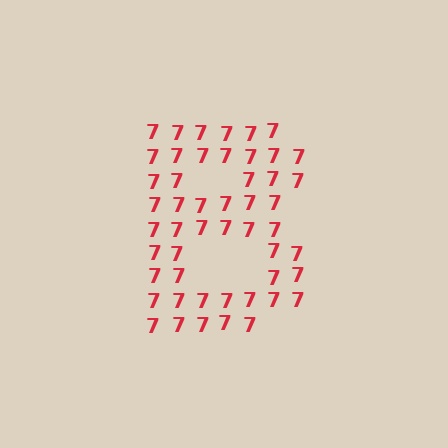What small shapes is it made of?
It is made of small digit 7's.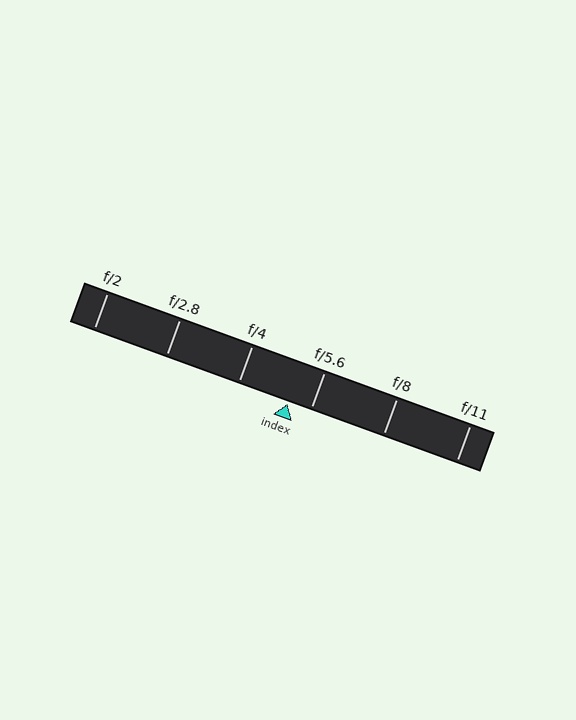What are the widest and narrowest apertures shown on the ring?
The widest aperture shown is f/2 and the narrowest is f/11.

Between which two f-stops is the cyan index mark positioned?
The index mark is between f/4 and f/5.6.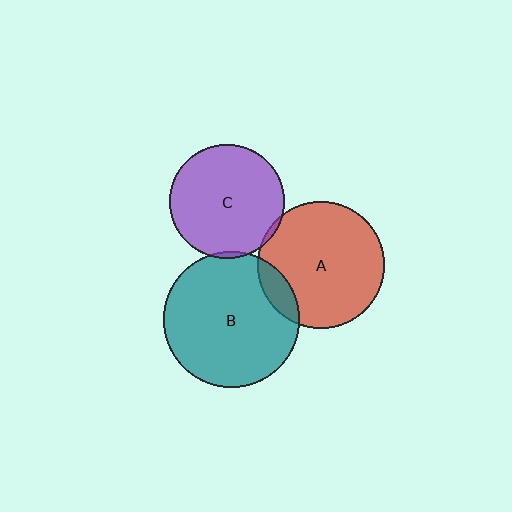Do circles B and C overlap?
Yes.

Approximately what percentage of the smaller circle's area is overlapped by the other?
Approximately 5%.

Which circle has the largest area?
Circle B (teal).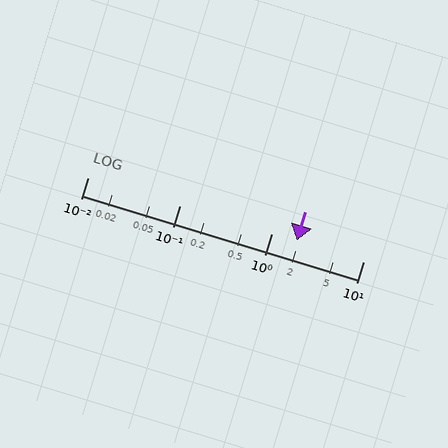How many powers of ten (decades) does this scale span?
The scale spans 3 decades, from 0.01 to 10.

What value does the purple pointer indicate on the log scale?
The pointer indicates approximately 1.9.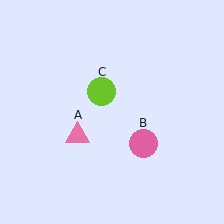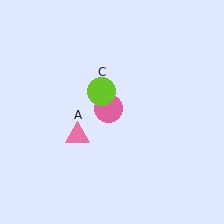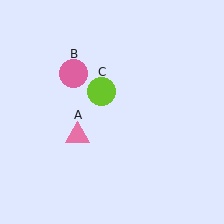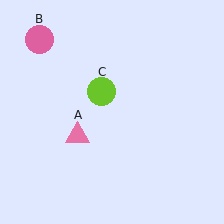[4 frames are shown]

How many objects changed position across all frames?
1 object changed position: pink circle (object B).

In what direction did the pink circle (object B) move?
The pink circle (object B) moved up and to the left.